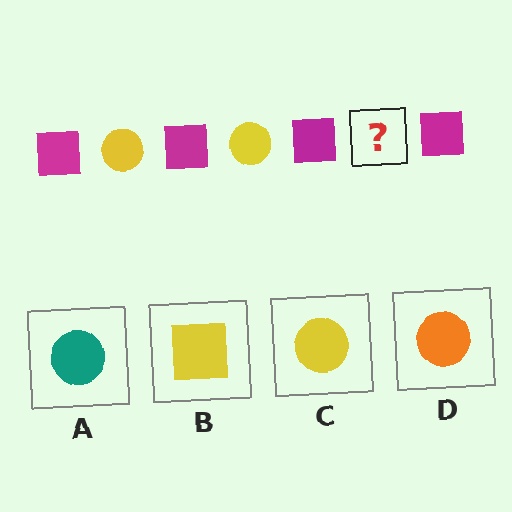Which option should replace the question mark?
Option C.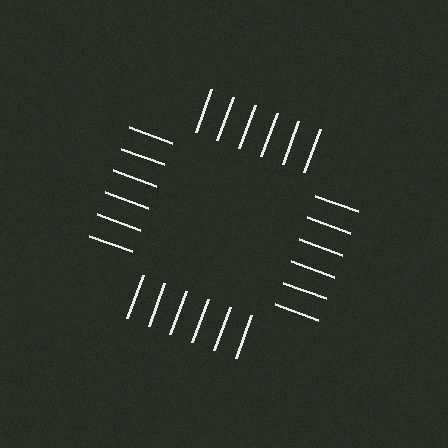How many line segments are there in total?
24 — 6 along each of the 4 edges.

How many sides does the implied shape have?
4 sides — the line-ends trace a square.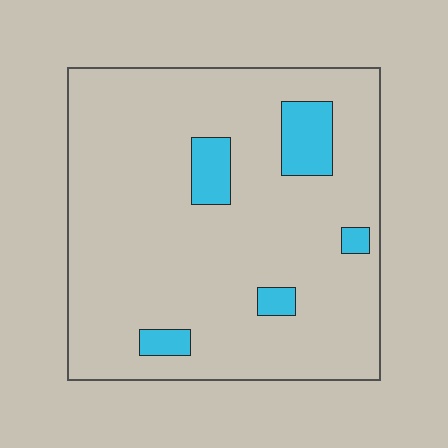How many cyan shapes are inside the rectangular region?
5.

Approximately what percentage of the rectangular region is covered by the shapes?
Approximately 10%.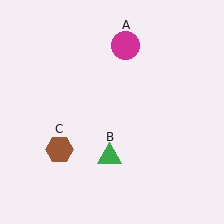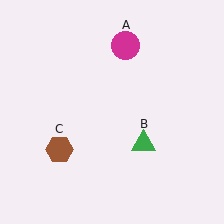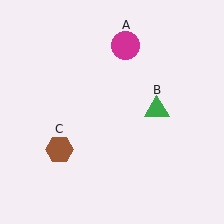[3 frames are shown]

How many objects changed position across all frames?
1 object changed position: green triangle (object B).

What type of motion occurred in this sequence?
The green triangle (object B) rotated counterclockwise around the center of the scene.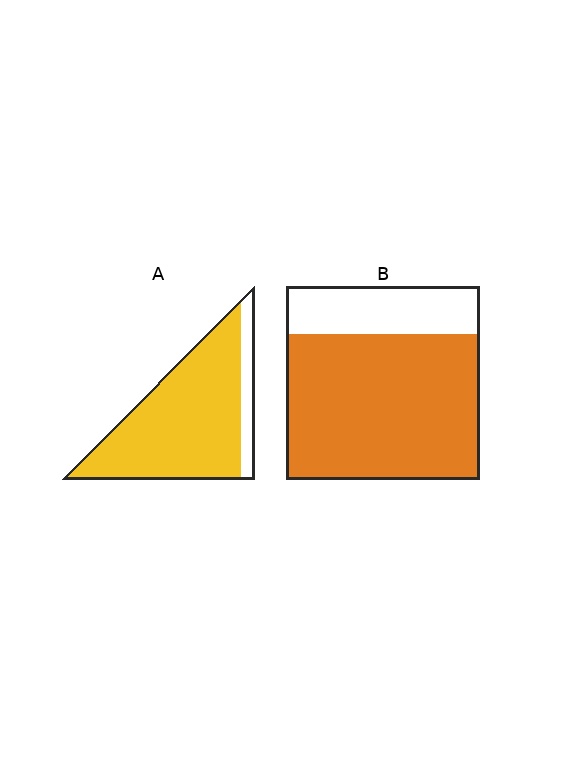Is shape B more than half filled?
Yes.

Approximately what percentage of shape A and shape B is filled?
A is approximately 85% and B is approximately 75%.